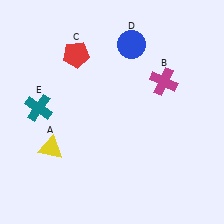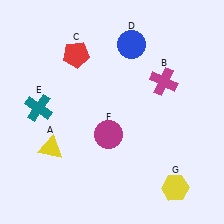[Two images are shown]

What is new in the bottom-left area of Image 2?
A magenta circle (F) was added in the bottom-left area of Image 2.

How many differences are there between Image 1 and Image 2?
There are 2 differences between the two images.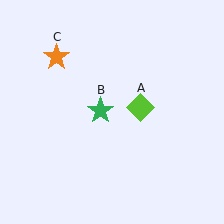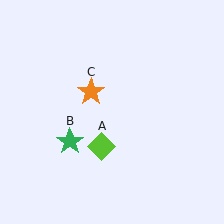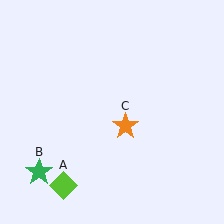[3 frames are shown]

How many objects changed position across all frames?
3 objects changed position: lime diamond (object A), green star (object B), orange star (object C).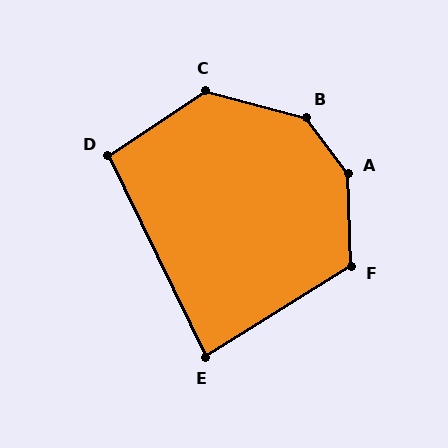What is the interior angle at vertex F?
Approximately 120 degrees (obtuse).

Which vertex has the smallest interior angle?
E, at approximately 84 degrees.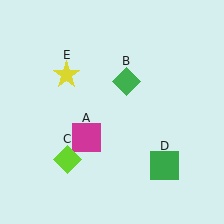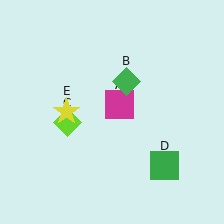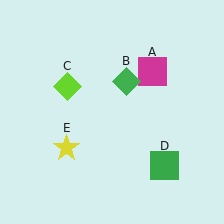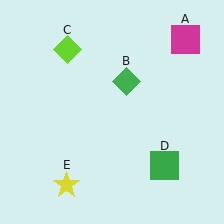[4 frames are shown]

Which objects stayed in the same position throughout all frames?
Green diamond (object B) and green square (object D) remained stationary.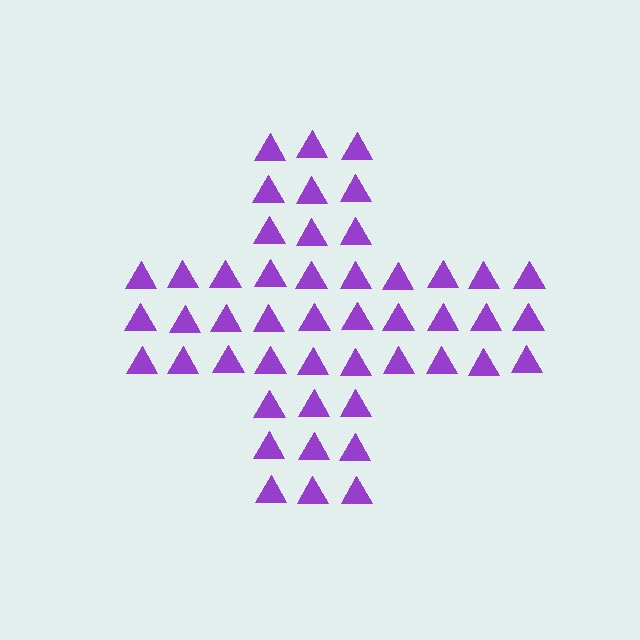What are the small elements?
The small elements are triangles.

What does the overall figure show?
The overall figure shows a cross.